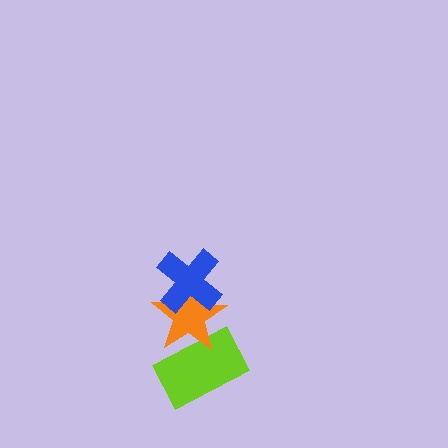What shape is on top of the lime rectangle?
The orange star is on top of the lime rectangle.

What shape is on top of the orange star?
The blue cross is on top of the orange star.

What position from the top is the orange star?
The orange star is 2nd from the top.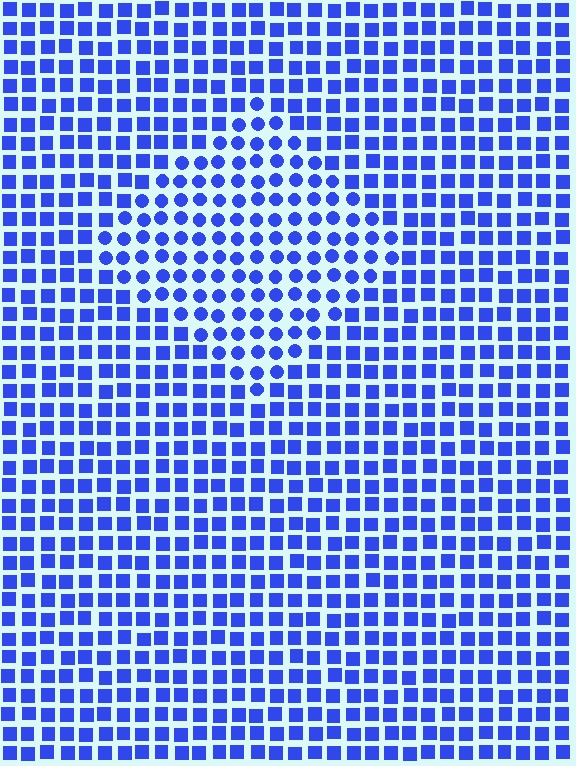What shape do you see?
I see a diamond.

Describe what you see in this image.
The image is filled with small blue elements arranged in a uniform grid. A diamond-shaped region contains circles, while the surrounding area contains squares. The boundary is defined purely by the change in element shape.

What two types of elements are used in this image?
The image uses circles inside the diamond region and squares outside it.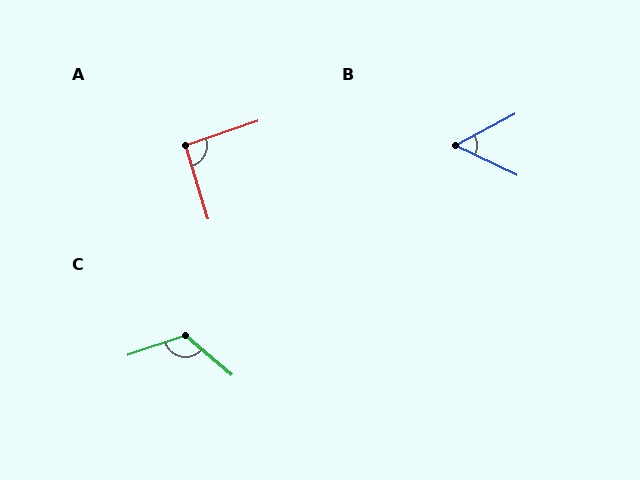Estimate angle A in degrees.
Approximately 92 degrees.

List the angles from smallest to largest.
B (54°), A (92°), C (122°).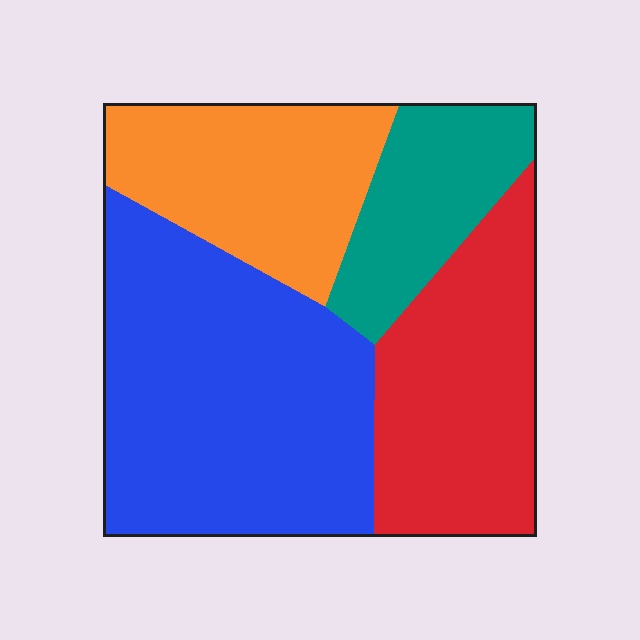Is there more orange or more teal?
Orange.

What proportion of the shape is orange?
Orange covers 21% of the shape.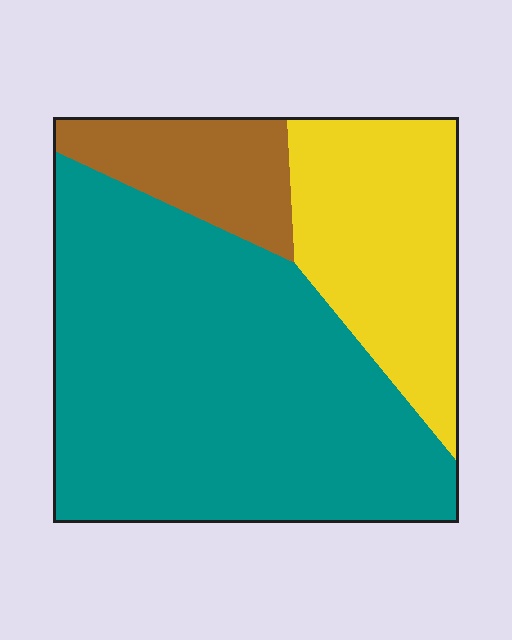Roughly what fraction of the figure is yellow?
Yellow takes up between a sixth and a third of the figure.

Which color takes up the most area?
Teal, at roughly 60%.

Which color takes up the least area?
Brown, at roughly 15%.